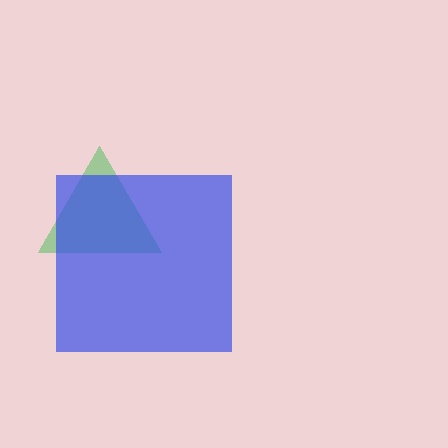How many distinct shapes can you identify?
There are 2 distinct shapes: a green triangle, a blue square.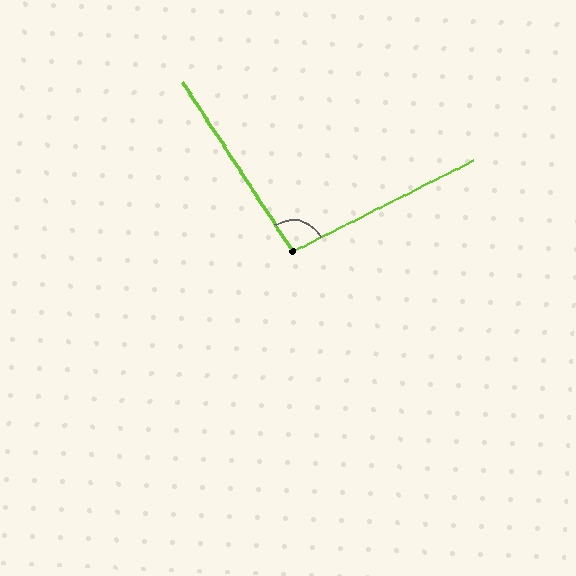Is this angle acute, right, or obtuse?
It is obtuse.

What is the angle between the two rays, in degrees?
Approximately 97 degrees.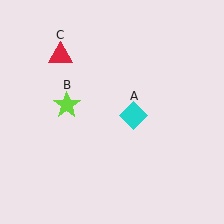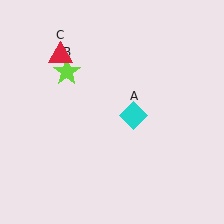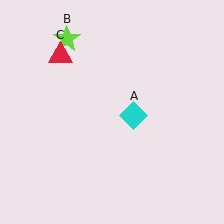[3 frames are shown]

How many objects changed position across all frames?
1 object changed position: lime star (object B).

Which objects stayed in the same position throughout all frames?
Cyan diamond (object A) and red triangle (object C) remained stationary.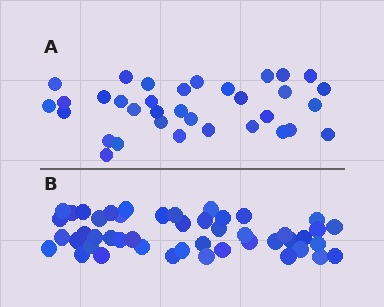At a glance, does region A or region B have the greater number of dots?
Region B (the bottom region) has more dots.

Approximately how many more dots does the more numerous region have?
Region B has approximately 15 more dots than region A.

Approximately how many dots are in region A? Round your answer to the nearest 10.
About 30 dots. (The exact count is 34, which rounds to 30.)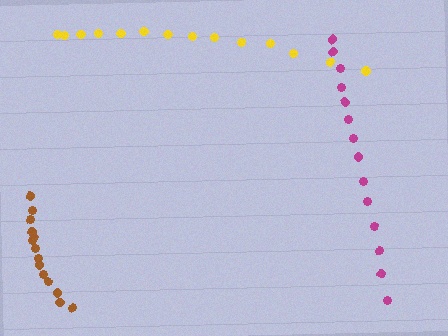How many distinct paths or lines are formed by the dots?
There are 3 distinct paths.